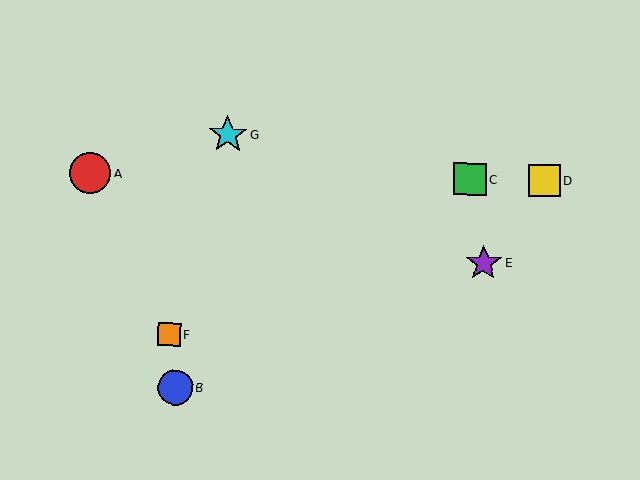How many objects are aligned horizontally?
3 objects (A, C, D) are aligned horizontally.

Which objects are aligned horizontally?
Objects A, C, D are aligned horizontally.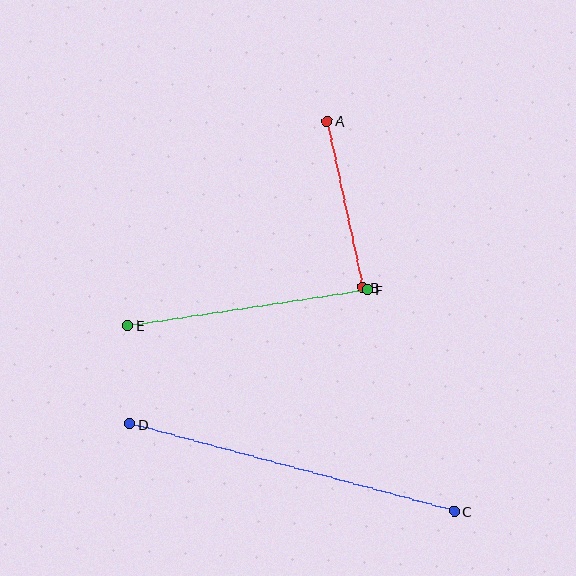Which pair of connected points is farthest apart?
Points C and D are farthest apart.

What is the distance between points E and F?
The distance is approximately 242 pixels.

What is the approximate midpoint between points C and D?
The midpoint is at approximately (292, 468) pixels.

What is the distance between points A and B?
The distance is approximately 170 pixels.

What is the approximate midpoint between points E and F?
The midpoint is at approximately (247, 308) pixels.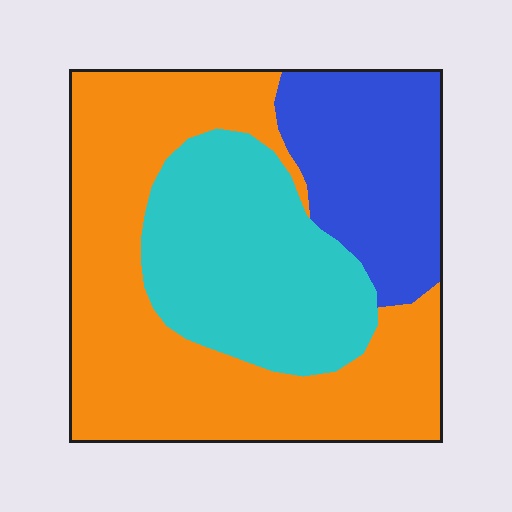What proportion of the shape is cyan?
Cyan covers 29% of the shape.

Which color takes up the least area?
Blue, at roughly 20%.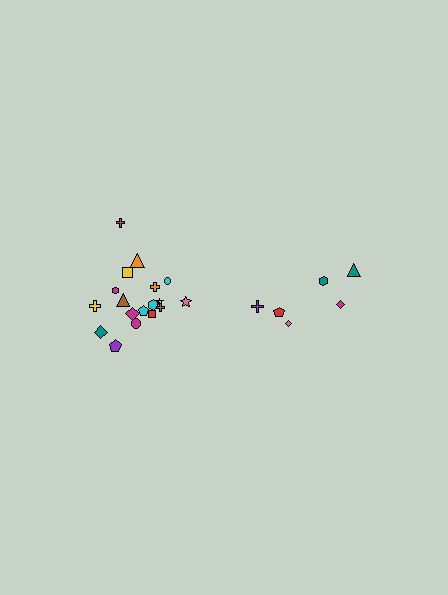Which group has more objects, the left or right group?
The left group.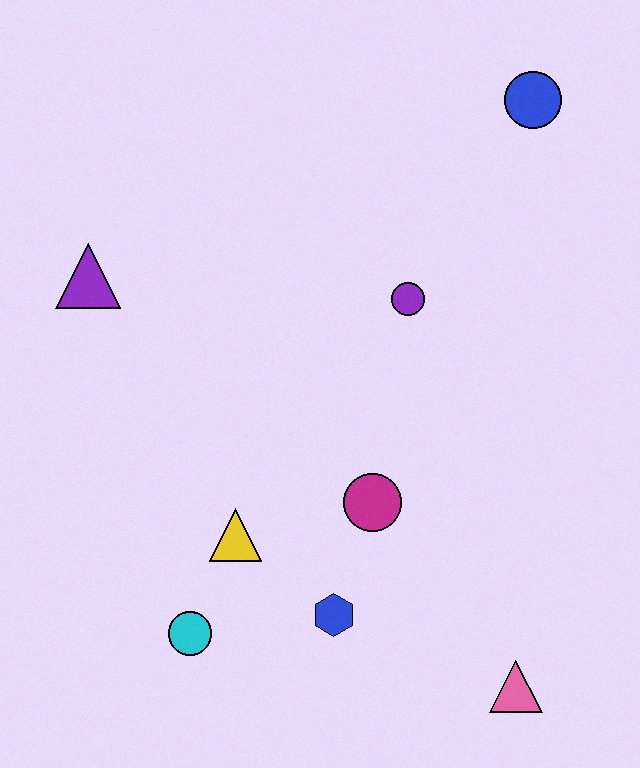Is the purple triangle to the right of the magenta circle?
No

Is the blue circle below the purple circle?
No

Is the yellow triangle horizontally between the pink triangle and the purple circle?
No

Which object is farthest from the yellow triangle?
The blue circle is farthest from the yellow triangle.